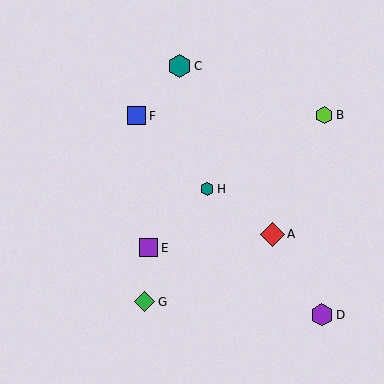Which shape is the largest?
The red diamond (labeled A) is the largest.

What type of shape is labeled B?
Shape B is a lime hexagon.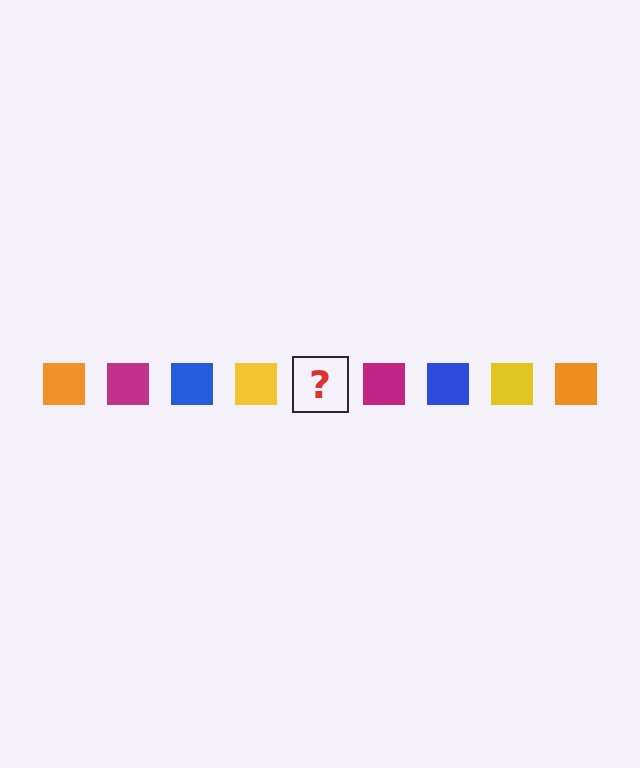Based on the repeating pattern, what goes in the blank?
The blank should be an orange square.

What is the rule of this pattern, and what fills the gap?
The rule is that the pattern cycles through orange, magenta, blue, yellow squares. The gap should be filled with an orange square.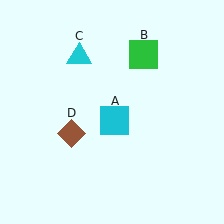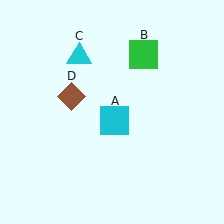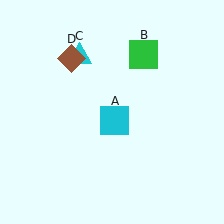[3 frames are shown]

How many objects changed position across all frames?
1 object changed position: brown diamond (object D).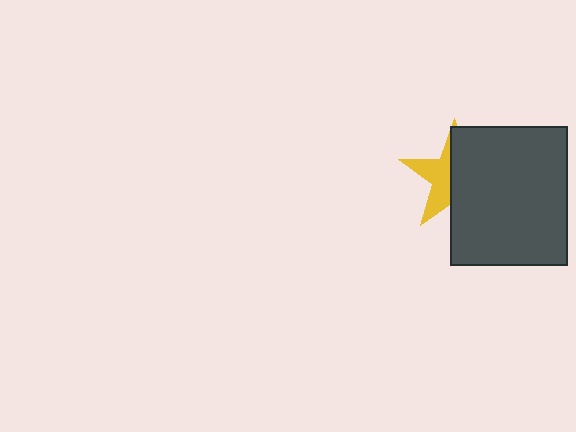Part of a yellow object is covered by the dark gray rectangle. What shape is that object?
It is a star.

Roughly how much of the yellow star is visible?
A small part of it is visible (roughly 41%).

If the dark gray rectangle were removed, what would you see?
You would see the complete yellow star.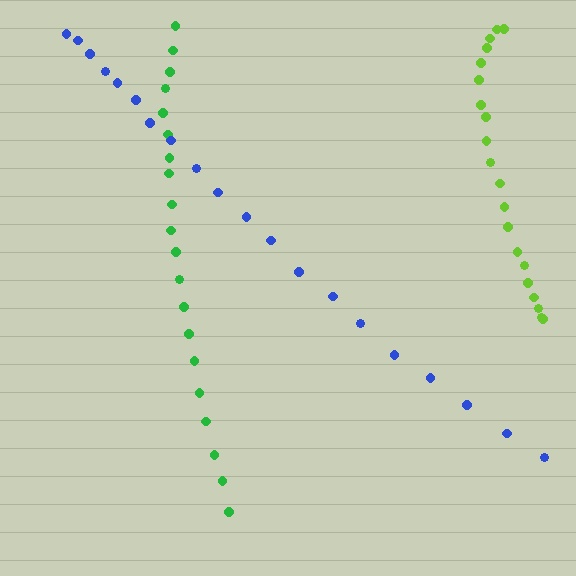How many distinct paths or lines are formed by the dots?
There are 3 distinct paths.